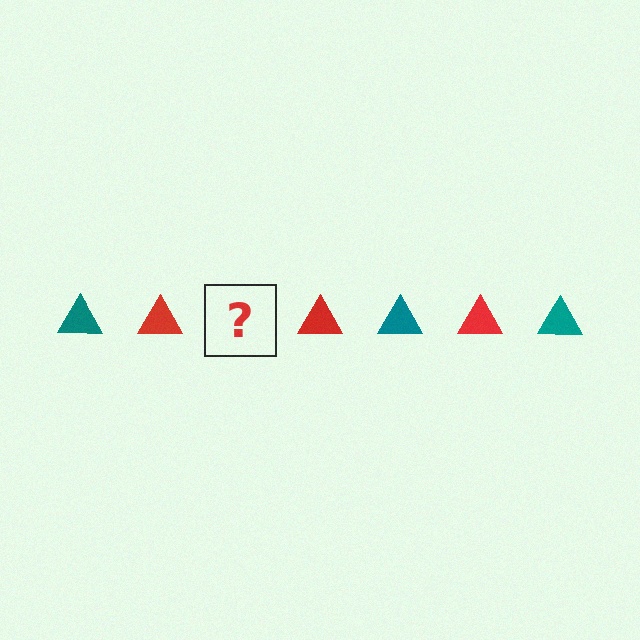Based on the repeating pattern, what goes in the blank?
The blank should be a teal triangle.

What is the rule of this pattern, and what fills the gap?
The rule is that the pattern cycles through teal, red triangles. The gap should be filled with a teal triangle.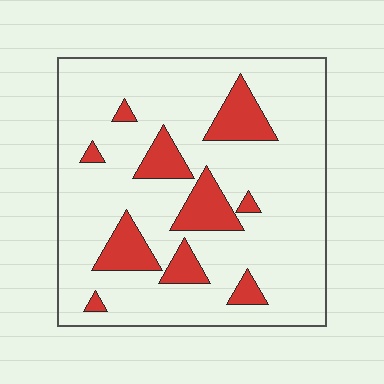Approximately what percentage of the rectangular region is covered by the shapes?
Approximately 15%.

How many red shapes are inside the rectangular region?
10.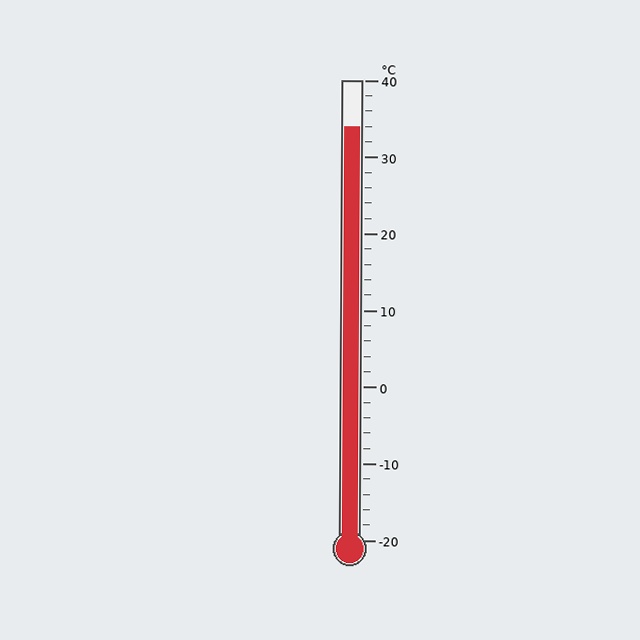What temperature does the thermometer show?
The thermometer shows approximately 34°C.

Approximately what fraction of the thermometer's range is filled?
The thermometer is filled to approximately 90% of its range.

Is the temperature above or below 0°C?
The temperature is above 0°C.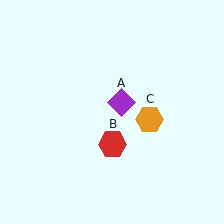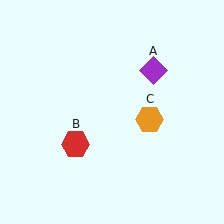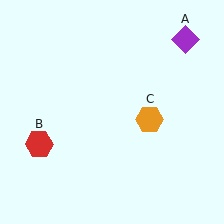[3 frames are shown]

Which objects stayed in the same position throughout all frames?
Orange hexagon (object C) remained stationary.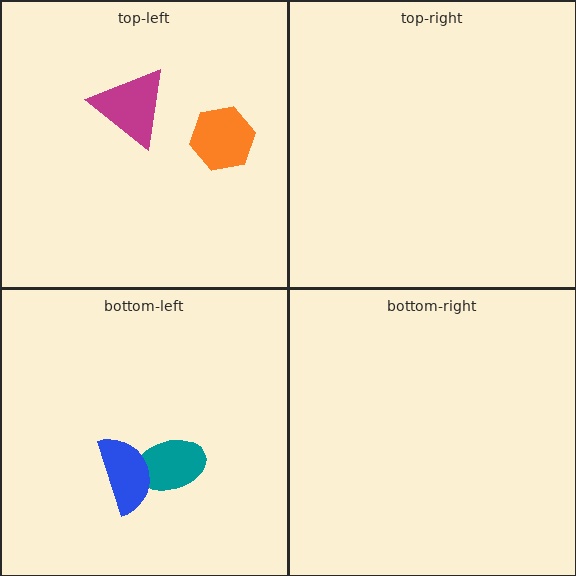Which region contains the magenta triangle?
The top-left region.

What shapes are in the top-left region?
The magenta triangle, the orange hexagon.